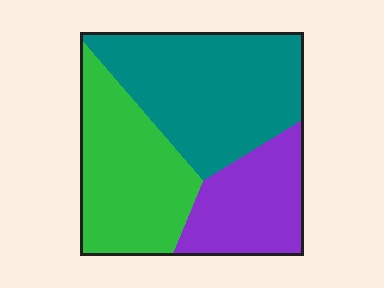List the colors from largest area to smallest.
From largest to smallest: teal, green, purple.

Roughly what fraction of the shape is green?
Green covers 34% of the shape.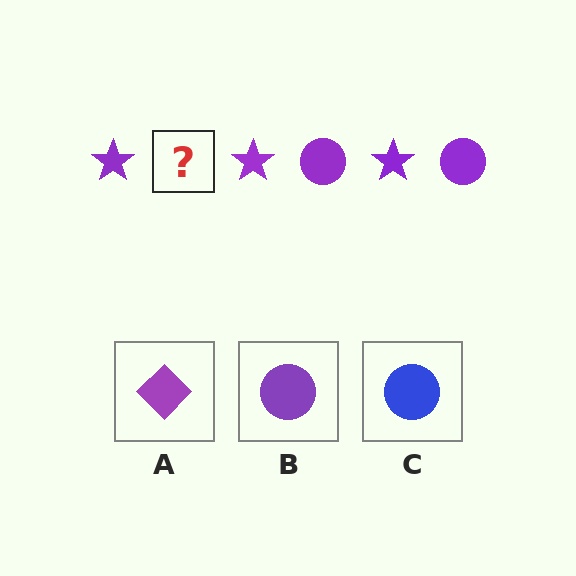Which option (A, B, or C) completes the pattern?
B.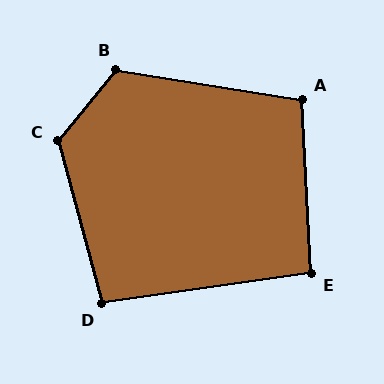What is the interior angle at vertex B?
Approximately 120 degrees (obtuse).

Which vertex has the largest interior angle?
C, at approximately 126 degrees.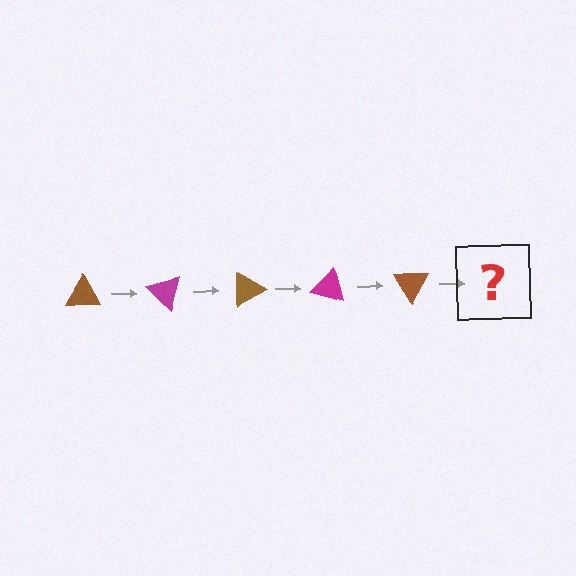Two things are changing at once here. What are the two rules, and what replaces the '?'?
The two rules are that it rotates 45 degrees each step and the color cycles through brown and magenta. The '?' should be a magenta triangle, rotated 225 degrees from the start.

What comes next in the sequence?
The next element should be a magenta triangle, rotated 225 degrees from the start.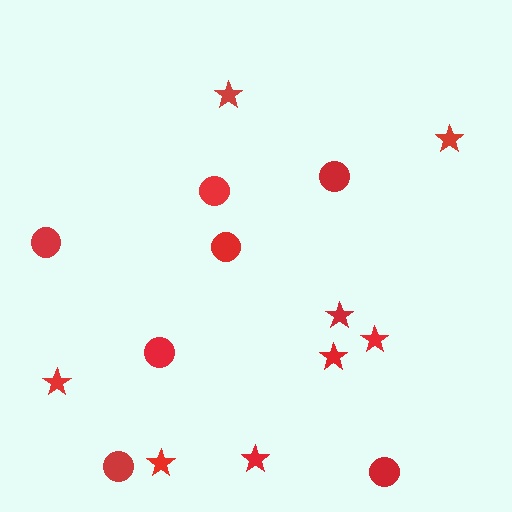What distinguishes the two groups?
There are 2 groups: one group of circles (7) and one group of stars (8).